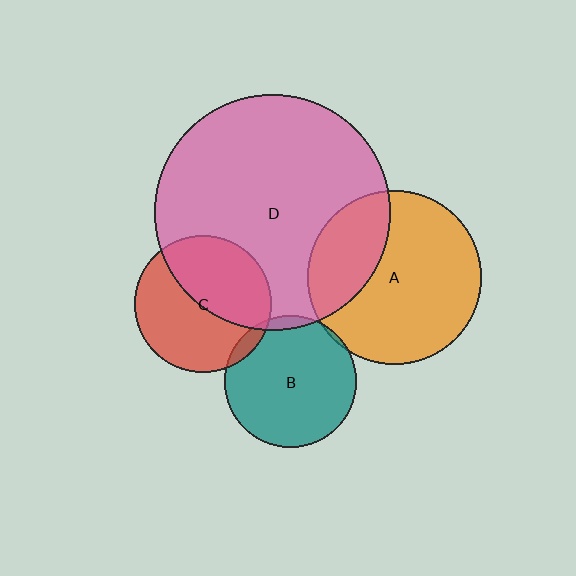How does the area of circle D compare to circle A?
Approximately 1.8 times.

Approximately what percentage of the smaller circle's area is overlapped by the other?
Approximately 5%.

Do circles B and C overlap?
Yes.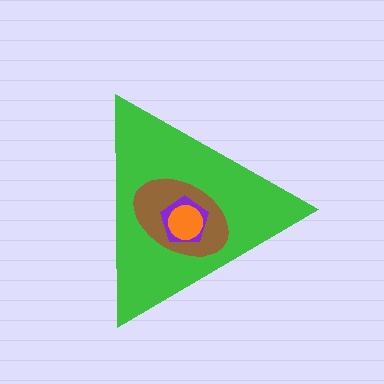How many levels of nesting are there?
4.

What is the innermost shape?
The orange circle.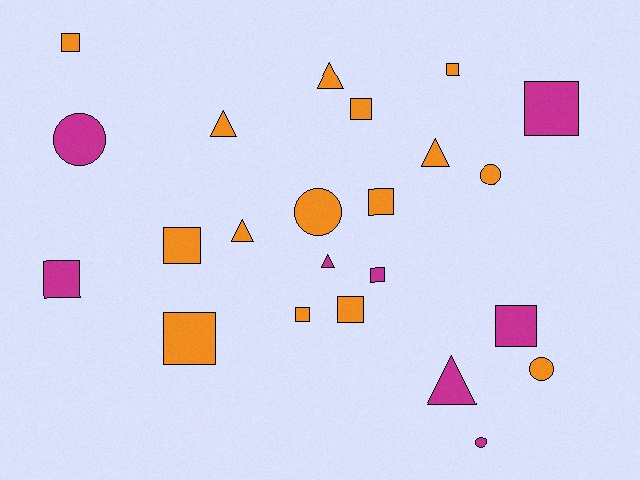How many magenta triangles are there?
There are 2 magenta triangles.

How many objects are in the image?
There are 23 objects.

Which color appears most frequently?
Orange, with 15 objects.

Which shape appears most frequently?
Square, with 12 objects.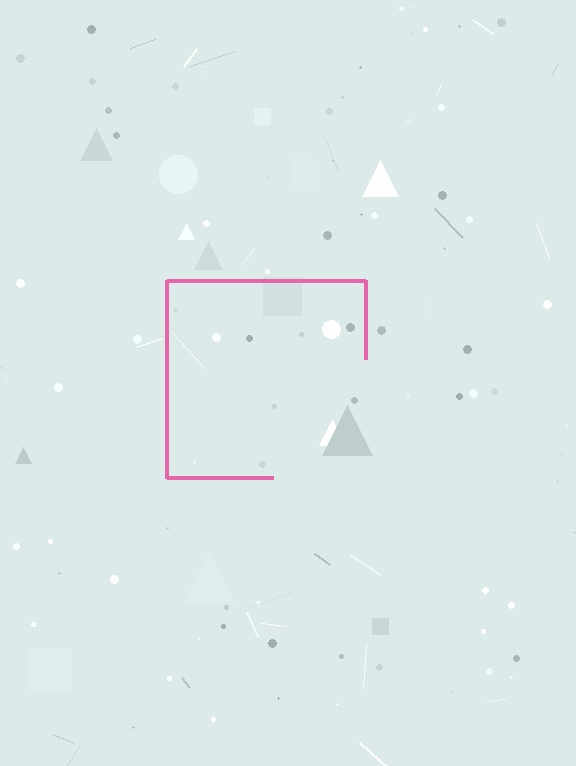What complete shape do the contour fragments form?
The contour fragments form a square.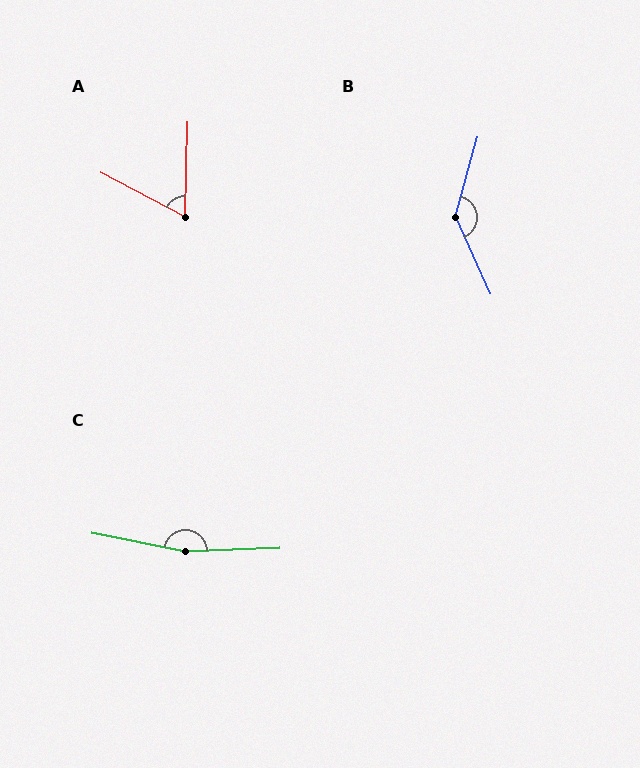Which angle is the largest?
C, at approximately 167 degrees.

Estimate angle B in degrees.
Approximately 140 degrees.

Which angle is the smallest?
A, at approximately 64 degrees.